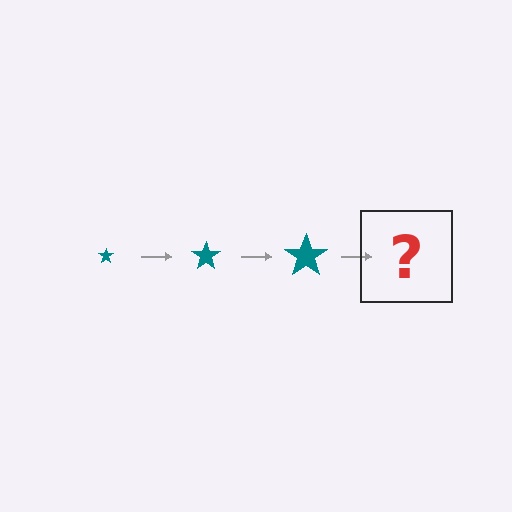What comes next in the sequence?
The next element should be a teal star, larger than the previous one.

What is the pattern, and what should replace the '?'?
The pattern is that the star gets progressively larger each step. The '?' should be a teal star, larger than the previous one.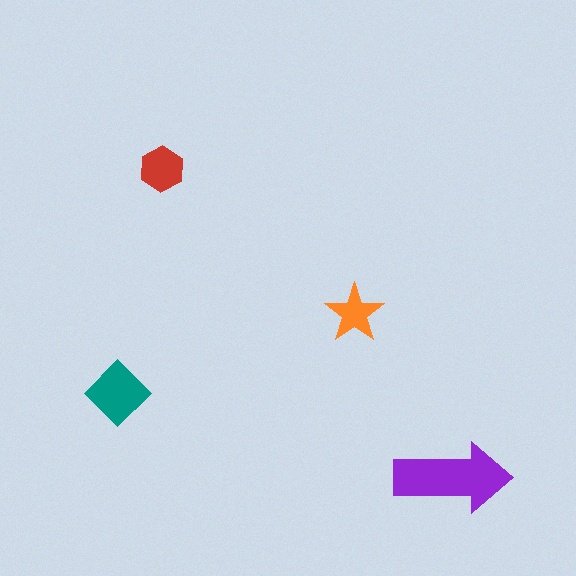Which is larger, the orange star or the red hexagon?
The red hexagon.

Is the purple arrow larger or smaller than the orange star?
Larger.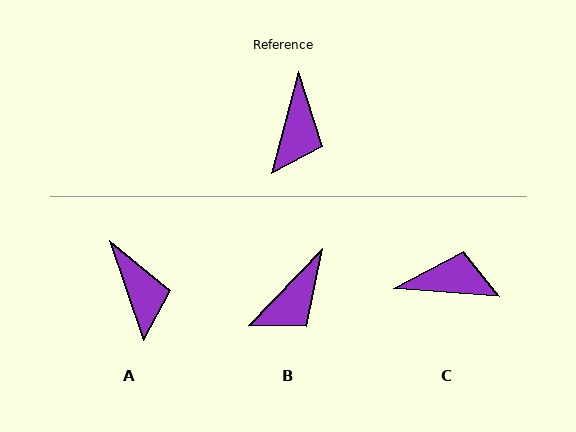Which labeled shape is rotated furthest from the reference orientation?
C, about 100 degrees away.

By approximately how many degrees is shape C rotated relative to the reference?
Approximately 100 degrees counter-clockwise.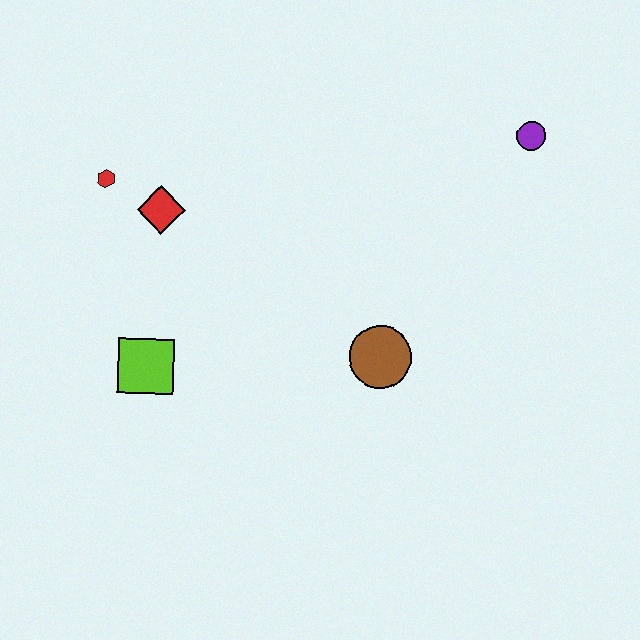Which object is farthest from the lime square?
The purple circle is farthest from the lime square.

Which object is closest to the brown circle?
The lime square is closest to the brown circle.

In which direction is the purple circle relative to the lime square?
The purple circle is to the right of the lime square.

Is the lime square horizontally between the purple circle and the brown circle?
No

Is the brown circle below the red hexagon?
Yes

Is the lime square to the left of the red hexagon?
No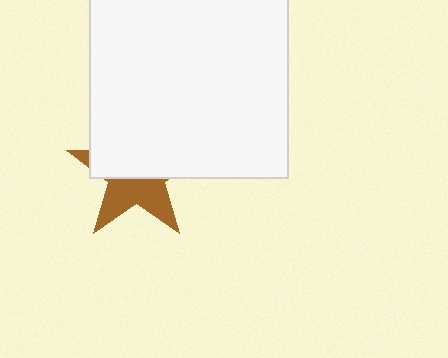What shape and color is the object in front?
The object in front is a white square.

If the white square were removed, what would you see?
You would see the complete brown star.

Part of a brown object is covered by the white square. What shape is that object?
It is a star.